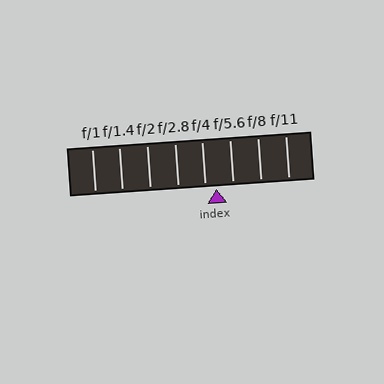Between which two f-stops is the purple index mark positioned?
The index mark is between f/4 and f/5.6.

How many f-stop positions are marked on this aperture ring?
There are 8 f-stop positions marked.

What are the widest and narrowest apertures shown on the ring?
The widest aperture shown is f/1 and the narrowest is f/11.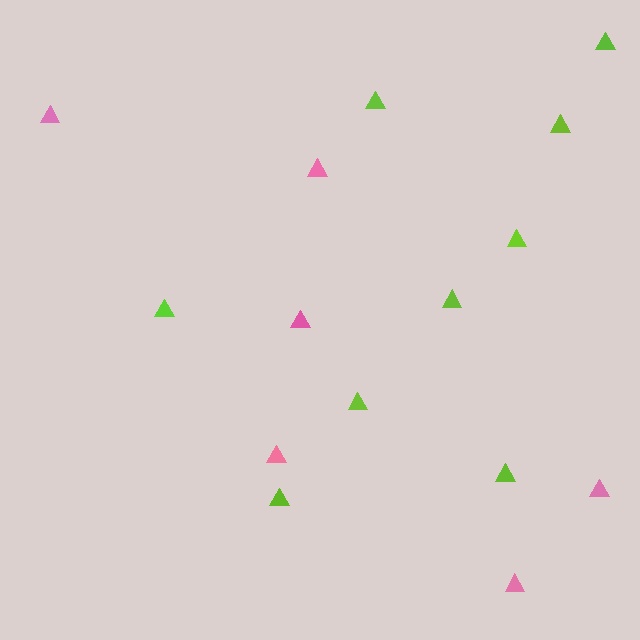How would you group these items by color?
There are 2 groups: one group of lime triangles (9) and one group of pink triangles (6).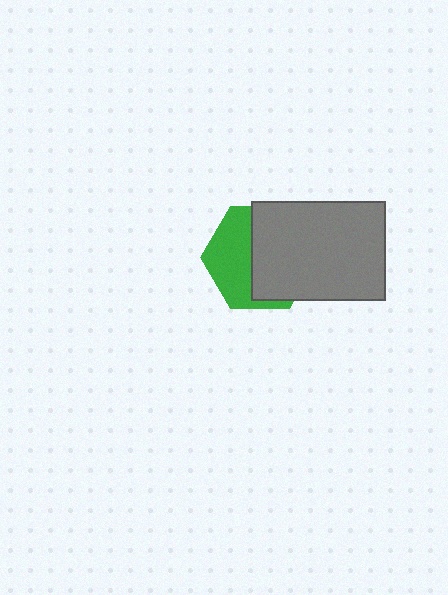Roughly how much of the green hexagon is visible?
A small part of it is visible (roughly 44%).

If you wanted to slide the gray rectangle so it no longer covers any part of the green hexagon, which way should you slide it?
Slide it right — that is the most direct way to separate the two shapes.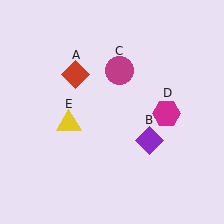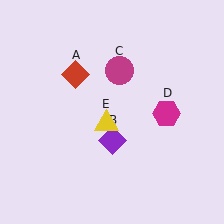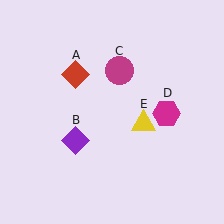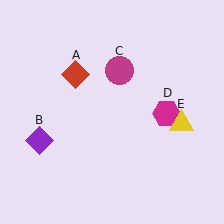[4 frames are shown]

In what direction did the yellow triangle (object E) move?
The yellow triangle (object E) moved right.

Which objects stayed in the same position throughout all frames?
Red diamond (object A) and magenta circle (object C) and magenta hexagon (object D) remained stationary.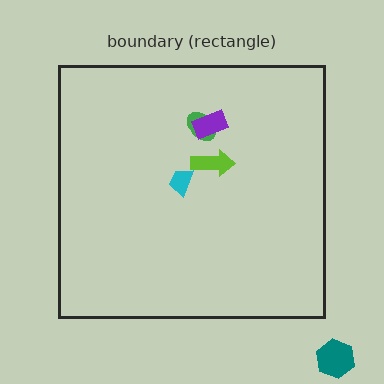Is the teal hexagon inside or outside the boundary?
Outside.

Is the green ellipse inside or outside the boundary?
Inside.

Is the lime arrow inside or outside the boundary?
Inside.